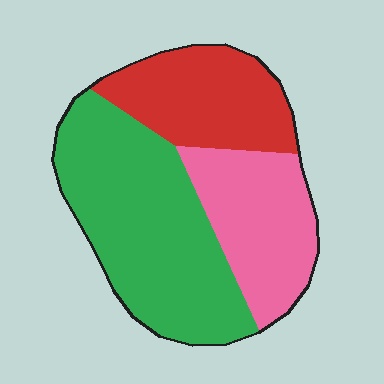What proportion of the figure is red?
Red covers around 25% of the figure.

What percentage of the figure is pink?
Pink covers roughly 25% of the figure.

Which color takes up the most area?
Green, at roughly 50%.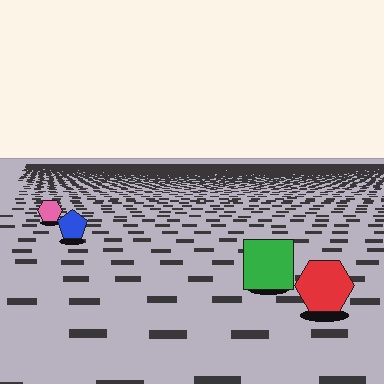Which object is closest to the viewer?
The red hexagon is closest. The texture marks near it are larger and more spread out.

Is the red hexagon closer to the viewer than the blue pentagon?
Yes. The red hexagon is closer — you can tell from the texture gradient: the ground texture is coarser near it.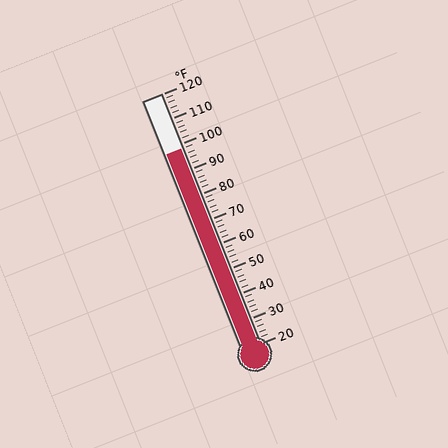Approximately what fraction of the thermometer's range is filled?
The thermometer is filled to approximately 80% of its range.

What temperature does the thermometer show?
The thermometer shows approximately 98°F.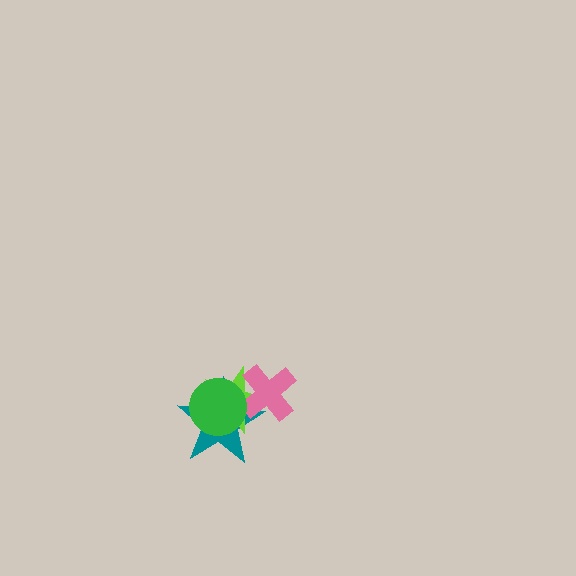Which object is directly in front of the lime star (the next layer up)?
The pink cross is directly in front of the lime star.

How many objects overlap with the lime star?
3 objects overlap with the lime star.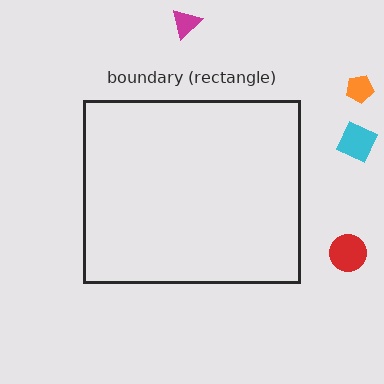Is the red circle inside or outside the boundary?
Outside.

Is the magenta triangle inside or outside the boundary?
Outside.